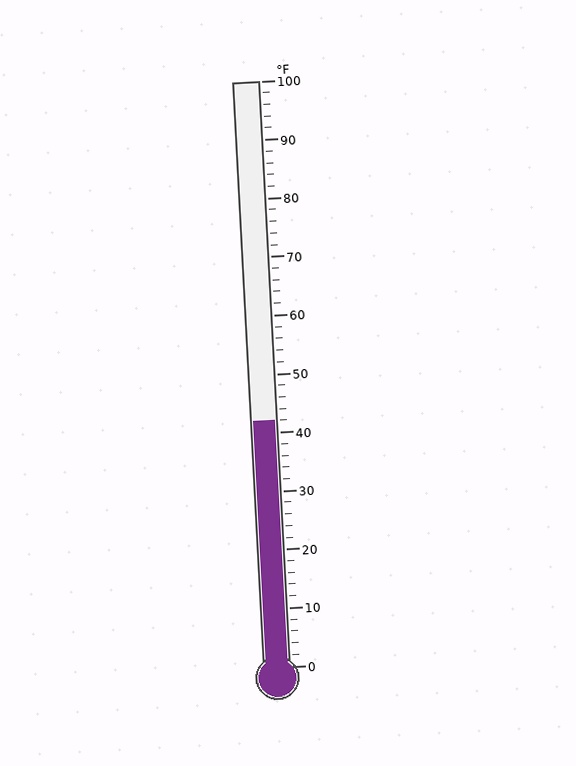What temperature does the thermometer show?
The thermometer shows approximately 42°F.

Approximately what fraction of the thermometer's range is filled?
The thermometer is filled to approximately 40% of its range.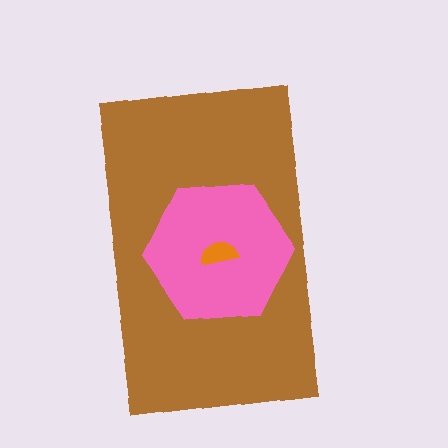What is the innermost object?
The orange semicircle.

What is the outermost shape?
The brown rectangle.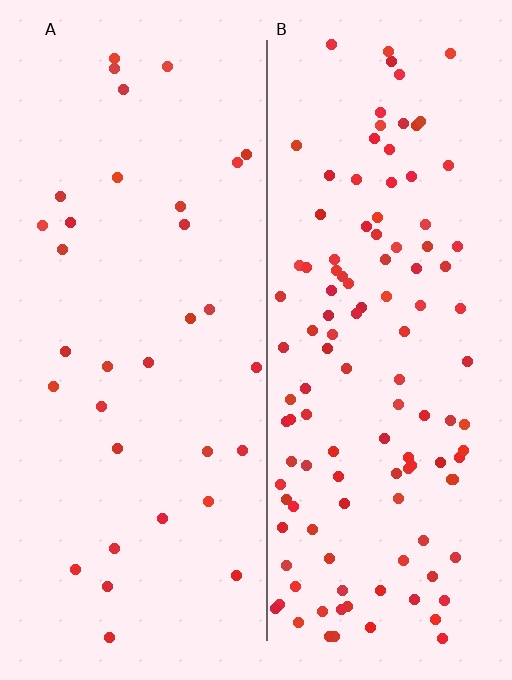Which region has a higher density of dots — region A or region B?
B (the right).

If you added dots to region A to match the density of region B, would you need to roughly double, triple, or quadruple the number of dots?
Approximately quadruple.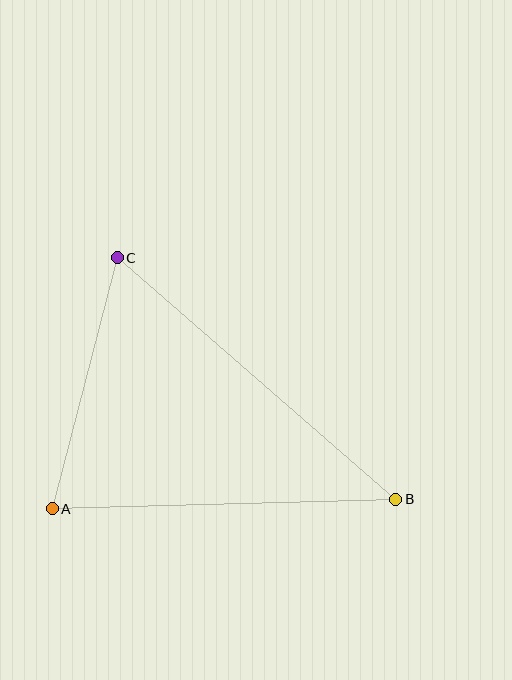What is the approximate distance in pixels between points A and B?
The distance between A and B is approximately 343 pixels.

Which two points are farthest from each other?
Points B and C are farthest from each other.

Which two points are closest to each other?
Points A and C are closest to each other.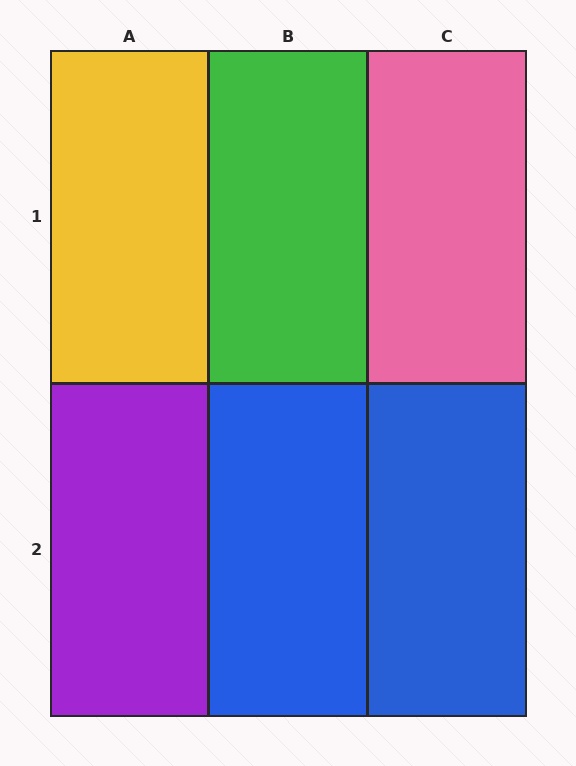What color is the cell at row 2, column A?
Purple.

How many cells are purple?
1 cell is purple.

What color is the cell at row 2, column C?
Blue.